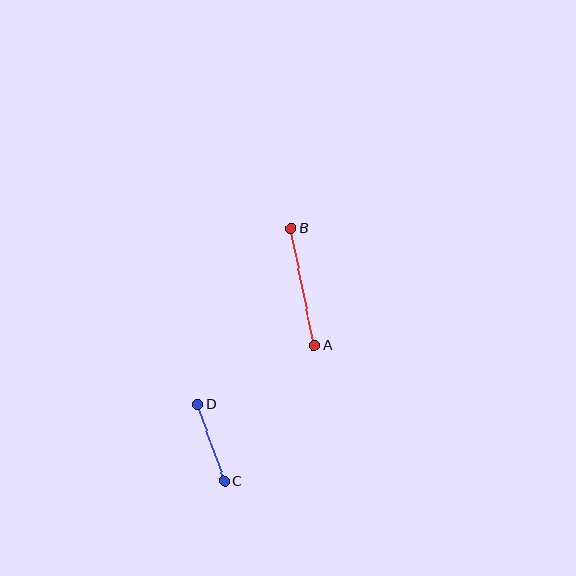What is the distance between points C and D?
The distance is approximately 81 pixels.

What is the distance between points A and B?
The distance is approximately 119 pixels.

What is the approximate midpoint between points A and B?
The midpoint is at approximately (303, 287) pixels.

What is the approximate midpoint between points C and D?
The midpoint is at approximately (211, 443) pixels.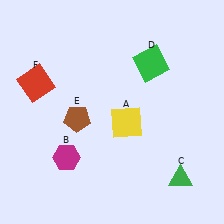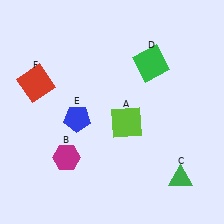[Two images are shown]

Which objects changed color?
A changed from yellow to lime. E changed from brown to blue.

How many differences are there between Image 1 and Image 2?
There are 2 differences between the two images.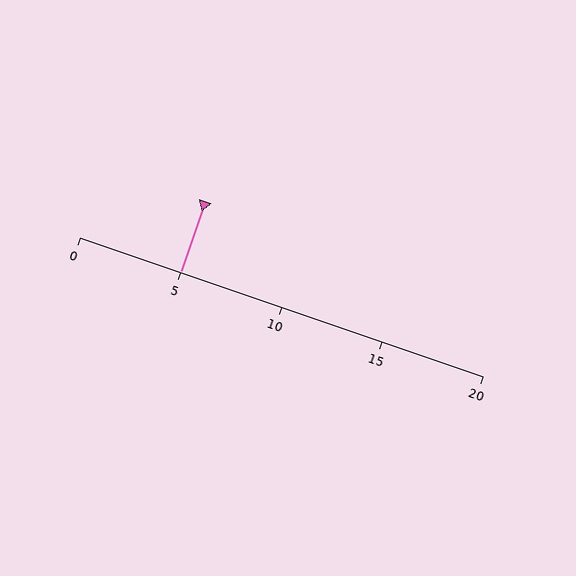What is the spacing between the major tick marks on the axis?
The major ticks are spaced 5 apart.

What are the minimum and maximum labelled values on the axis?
The axis runs from 0 to 20.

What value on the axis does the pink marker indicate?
The marker indicates approximately 5.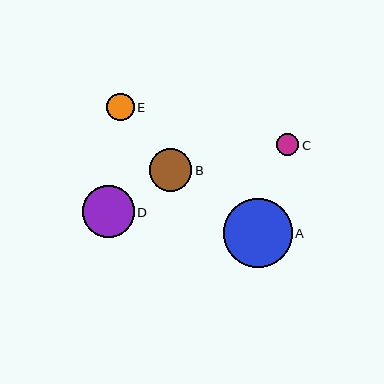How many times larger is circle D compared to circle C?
Circle D is approximately 2.3 times the size of circle C.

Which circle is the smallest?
Circle C is the smallest with a size of approximately 22 pixels.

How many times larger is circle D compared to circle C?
Circle D is approximately 2.3 times the size of circle C.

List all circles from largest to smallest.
From largest to smallest: A, D, B, E, C.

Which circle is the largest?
Circle A is the largest with a size of approximately 69 pixels.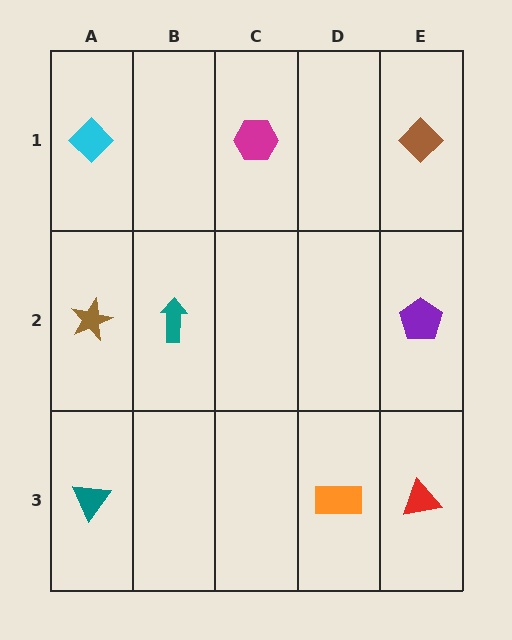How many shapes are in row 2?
3 shapes.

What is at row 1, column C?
A magenta hexagon.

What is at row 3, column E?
A red triangle.